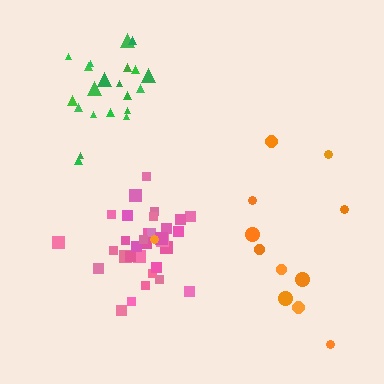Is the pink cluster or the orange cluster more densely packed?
Pink.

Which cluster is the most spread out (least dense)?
Orange.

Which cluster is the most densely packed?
Pink.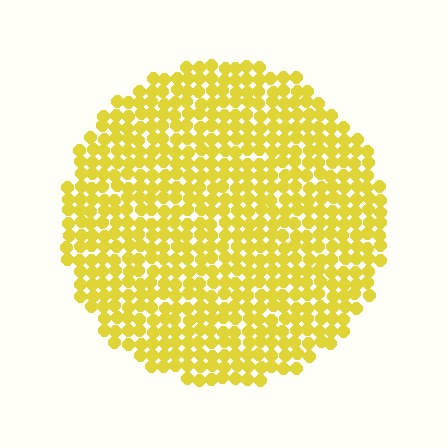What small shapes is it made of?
It is made of small circles.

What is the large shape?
The large shape is a circle.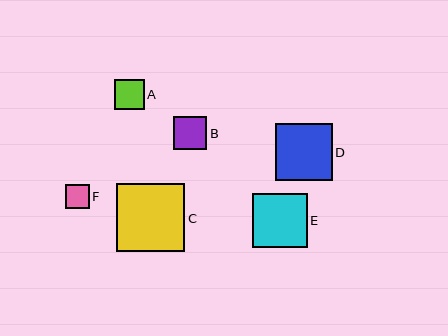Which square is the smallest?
Square F is the smallest with a size of approximately 24 pixels.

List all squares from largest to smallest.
From largest to smallest: C, D, E, B, A, F.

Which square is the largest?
Square C is the largest with a size of approximately 68 pixels.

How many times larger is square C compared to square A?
Square C is approximately 2.3 times the size of square A.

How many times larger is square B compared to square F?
Square B is approximately 1.4 times the size of square F.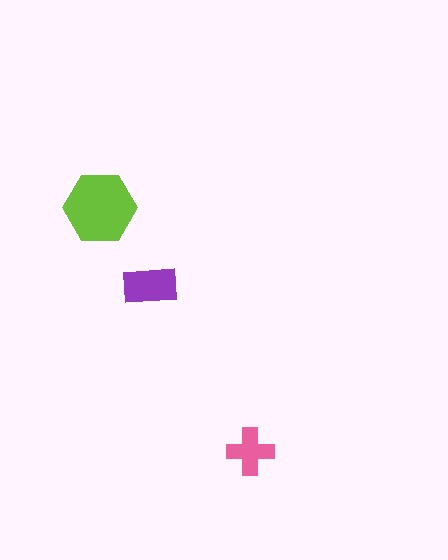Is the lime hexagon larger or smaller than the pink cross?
Larger.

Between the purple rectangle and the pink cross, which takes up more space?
The purple rectangle.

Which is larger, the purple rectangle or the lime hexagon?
The lime hexagon.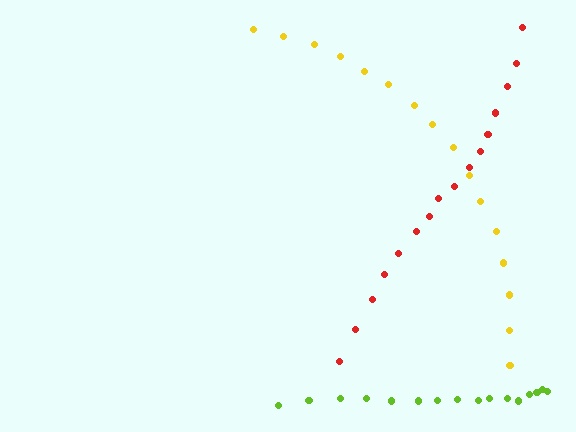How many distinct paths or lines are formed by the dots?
There are 3 distinct paths.